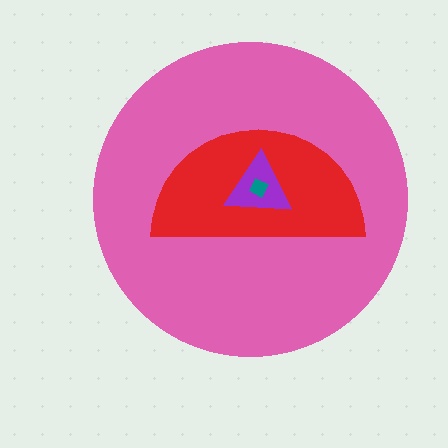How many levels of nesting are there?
4.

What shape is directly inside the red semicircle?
The purple triangle.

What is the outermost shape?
The pink circle.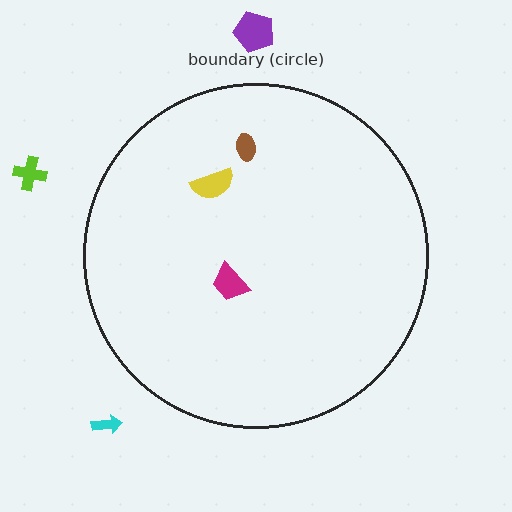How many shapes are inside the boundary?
3 inside, 3 outside.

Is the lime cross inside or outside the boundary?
Outside.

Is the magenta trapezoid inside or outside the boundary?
Inside.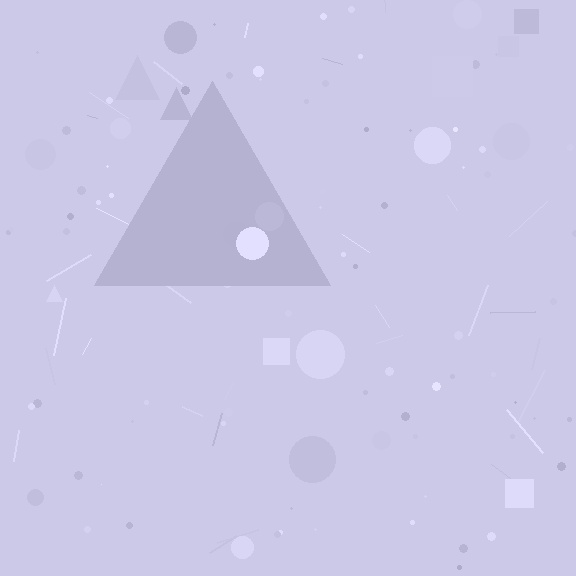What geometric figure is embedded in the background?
A triangle is embedded in the background.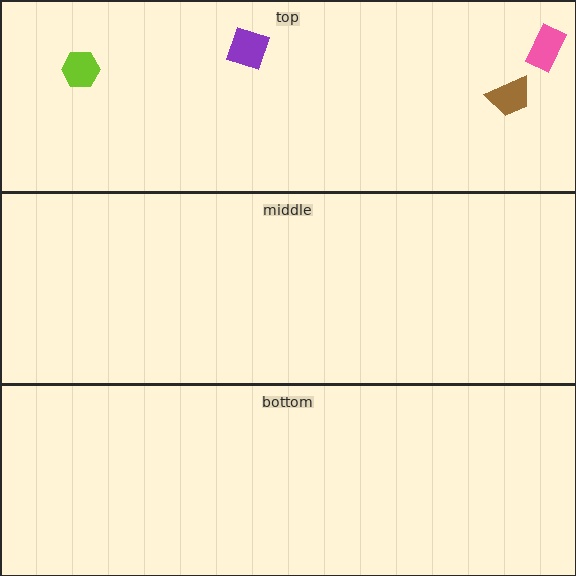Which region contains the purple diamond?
The top region.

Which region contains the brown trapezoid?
The top region.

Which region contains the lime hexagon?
The top region.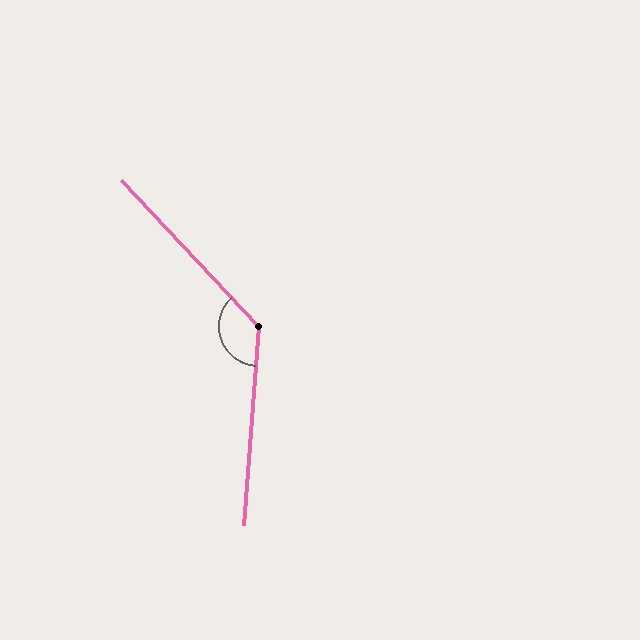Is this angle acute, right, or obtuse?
It is obtuse.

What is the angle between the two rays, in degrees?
Approximately 133 degrees.